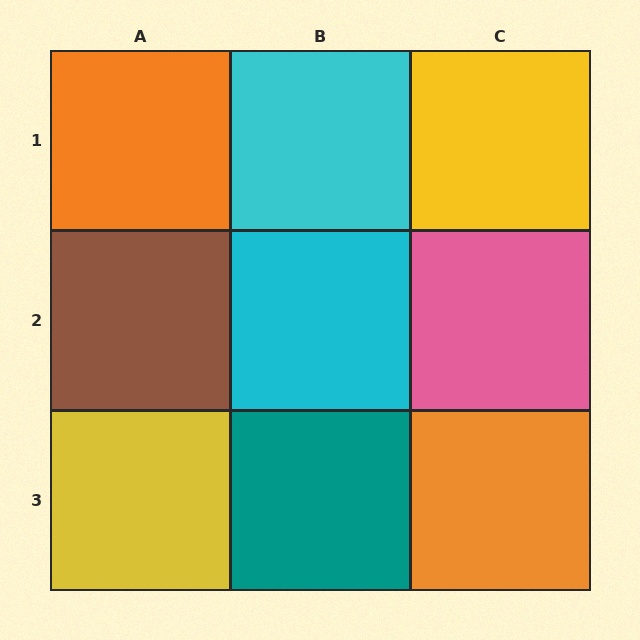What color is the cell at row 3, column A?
Yellow.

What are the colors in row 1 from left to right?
Orange, cyan, yellow.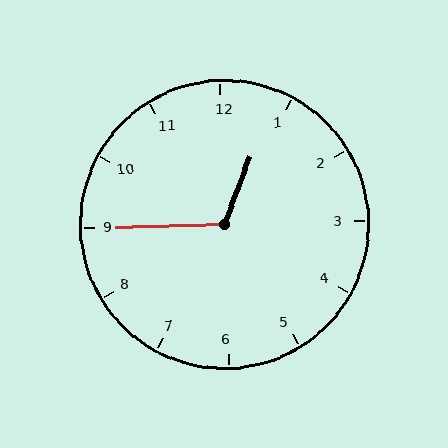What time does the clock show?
12:45.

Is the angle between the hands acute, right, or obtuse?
It is obtuse.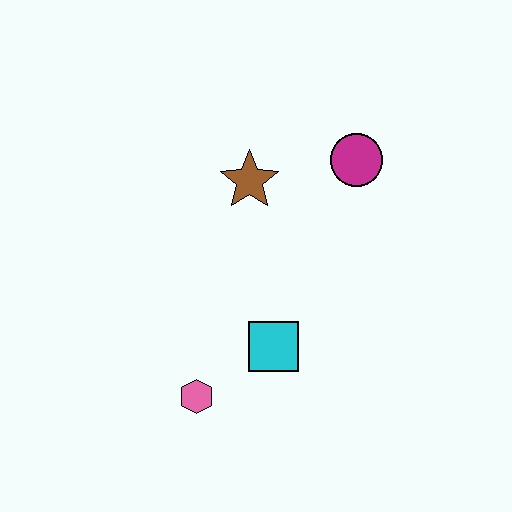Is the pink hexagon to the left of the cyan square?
Yes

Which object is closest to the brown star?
The magenta circle is closest to the brown star.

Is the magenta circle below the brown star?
No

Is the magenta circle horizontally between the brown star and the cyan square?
No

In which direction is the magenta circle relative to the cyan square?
The magenta circle is above the cyan square.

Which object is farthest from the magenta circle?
The pink hexagon is farthest from the magenta circle.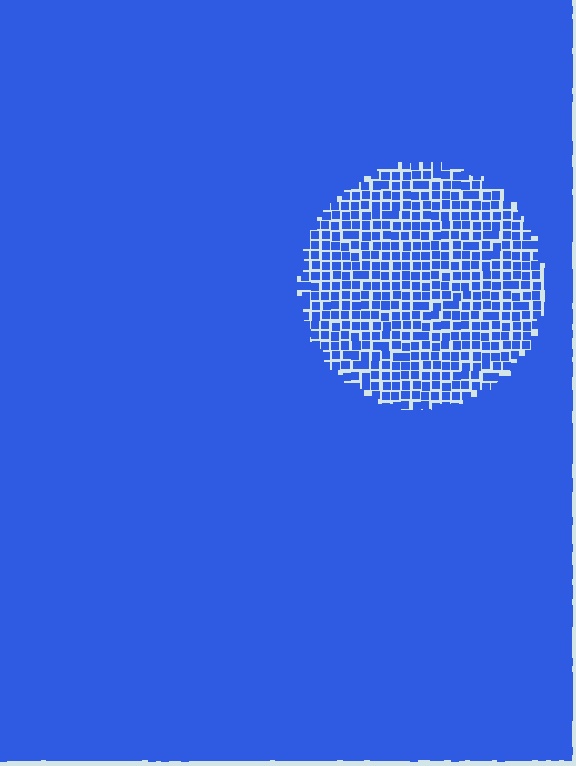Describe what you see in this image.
The image contains small blue elements arranged at two different densities. A circle-shaped region is visible where the elements are less densely packed than the surrounding area.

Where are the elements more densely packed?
The elements are more densely packed outside the circle boundary.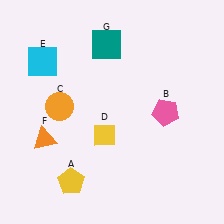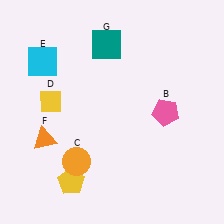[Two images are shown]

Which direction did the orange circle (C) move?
The orange circle (C) moved down.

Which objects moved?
The objects that moved are: the orange circle (C), the yellow diamond (D).